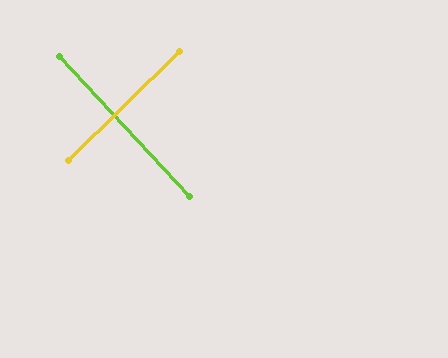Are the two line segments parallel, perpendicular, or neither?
Perpendicular — they meet at approximately 89°.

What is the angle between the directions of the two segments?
Approximately 89 degrees.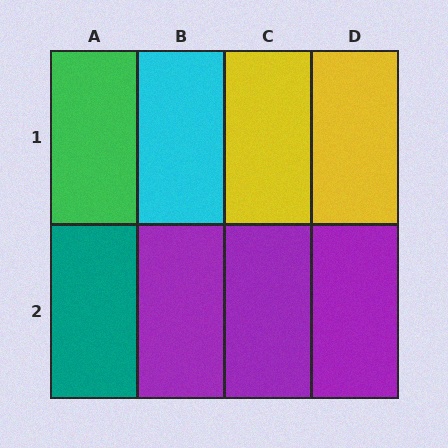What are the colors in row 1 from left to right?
Green, cyan, yellow, yellow.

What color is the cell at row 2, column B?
Purple.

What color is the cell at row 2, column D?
Purple.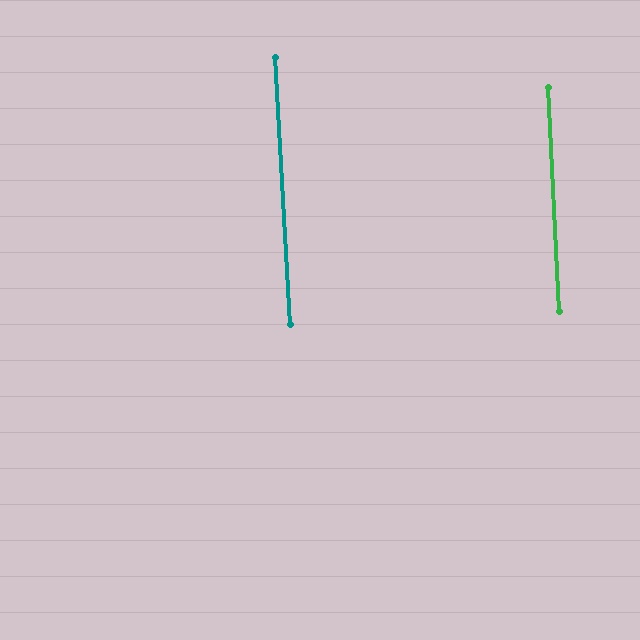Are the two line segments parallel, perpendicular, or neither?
Parallel — their directions differ by only 0.4°.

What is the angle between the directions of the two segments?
Approximately 0 degrees.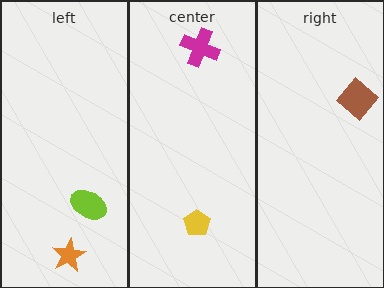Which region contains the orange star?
The left region.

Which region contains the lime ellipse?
The left region.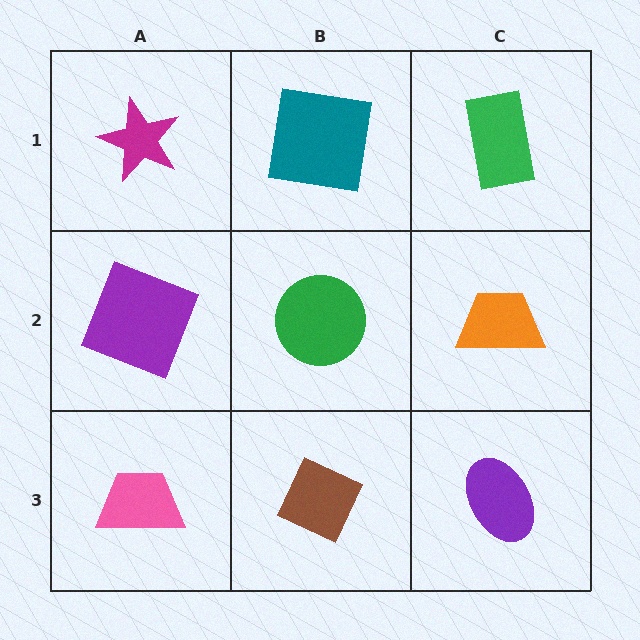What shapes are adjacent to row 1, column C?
An orange trapezoid (row 2, column C), a teal square (row 1, column B).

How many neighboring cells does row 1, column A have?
2.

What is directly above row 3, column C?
An orange trapezoid.